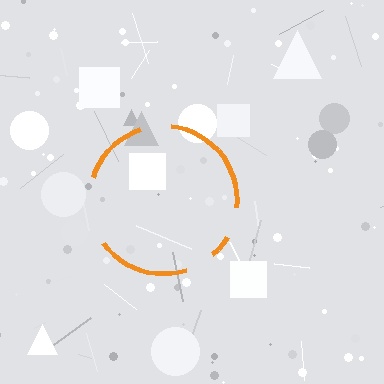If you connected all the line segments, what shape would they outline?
They would outline a circle.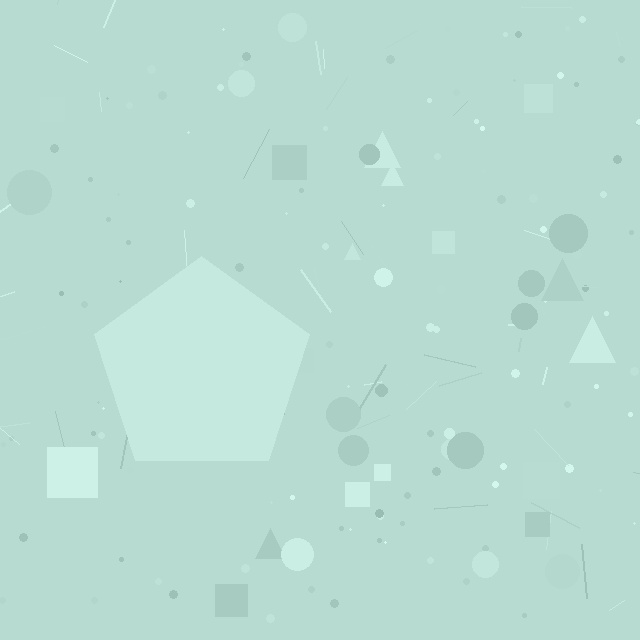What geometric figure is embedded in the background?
A pentagon is embedded in the background.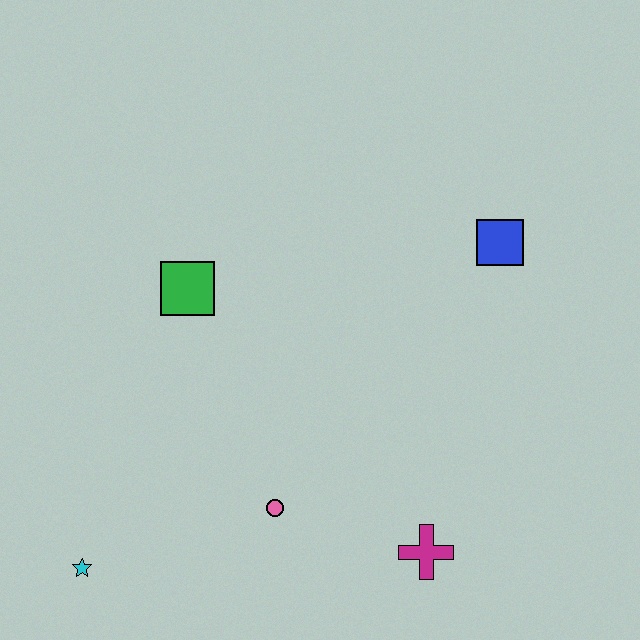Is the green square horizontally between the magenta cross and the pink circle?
No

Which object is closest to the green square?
The pink circle is closest to the green square.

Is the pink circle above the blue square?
No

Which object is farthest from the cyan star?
The blue square is farthest from the cyan star.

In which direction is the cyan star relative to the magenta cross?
The cyan star is to the left of the magenta cross.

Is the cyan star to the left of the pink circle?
Yes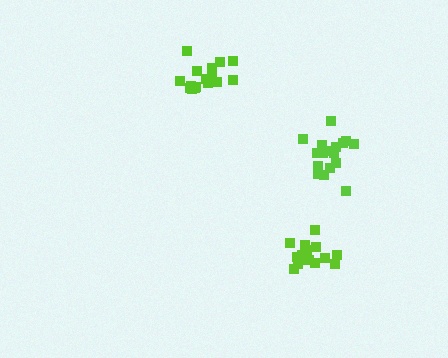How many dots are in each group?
Group 1: 17 dots, Group 2: 17 dots, Group 3: 18 dots (52 total).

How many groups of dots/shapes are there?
There are 3 groups.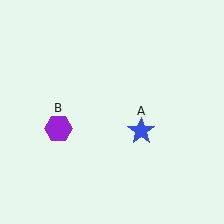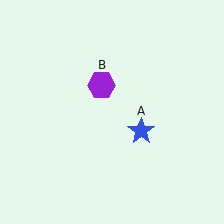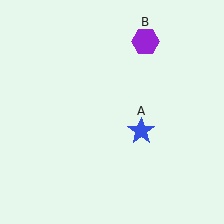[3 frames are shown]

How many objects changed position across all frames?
1 object changed position: purple hexagon (object B).